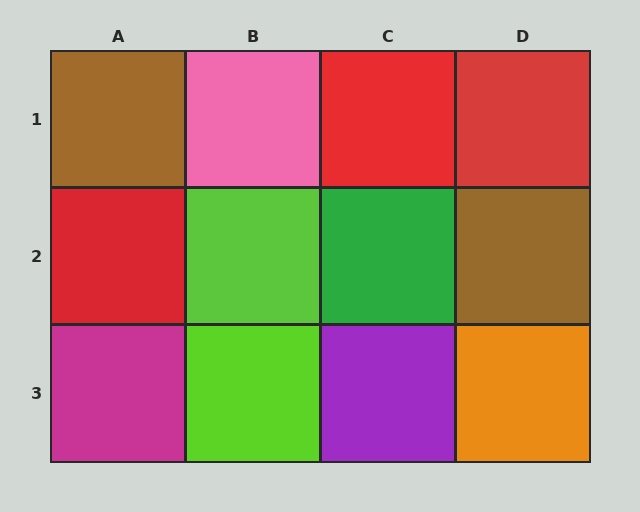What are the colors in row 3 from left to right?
Magenta, lime, purple, orange.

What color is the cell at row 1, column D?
Red.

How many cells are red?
3 cells are red.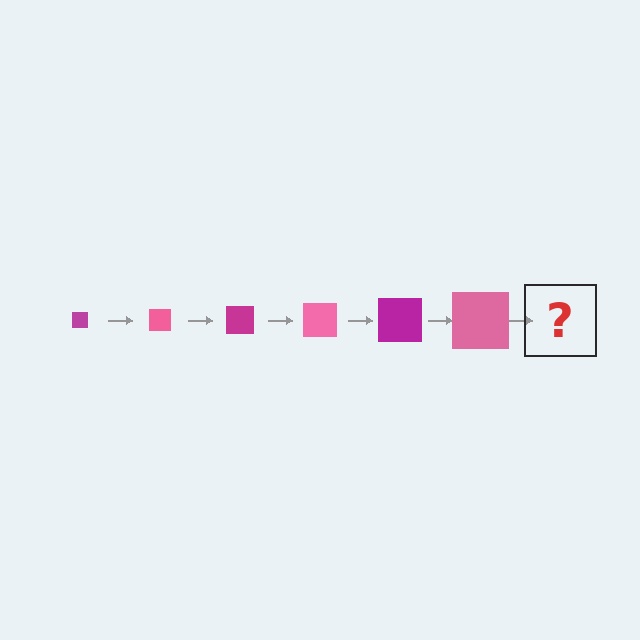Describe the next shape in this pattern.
It should be a magenta square, larger than the previous one.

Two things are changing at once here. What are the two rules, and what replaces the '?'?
The two rules are that the square grows larger each step and the color cycles through magenta and pink. The '?' should be a magenta square, larger than the previous one.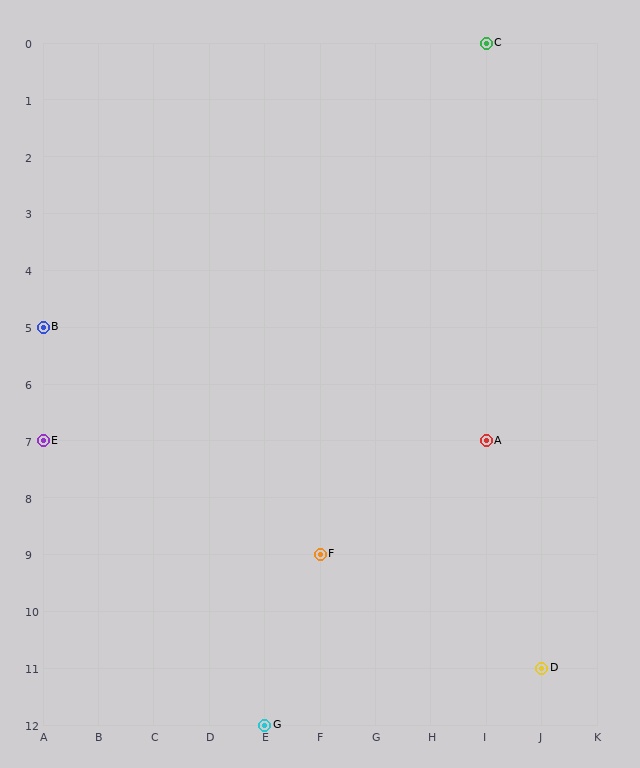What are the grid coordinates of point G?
Point G is at grid coordinates (E, 12).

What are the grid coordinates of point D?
Point D is at grid coordinates (J, 11).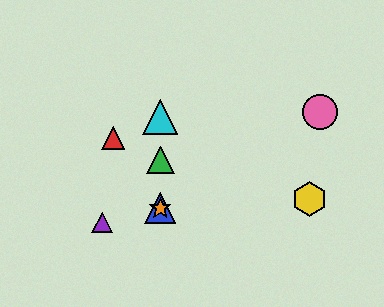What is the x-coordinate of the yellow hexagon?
The yellow hexagon is at x≈309.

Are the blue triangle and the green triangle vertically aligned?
Yes, both are at x≈160.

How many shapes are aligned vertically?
4 shapes (the blue triangle, the green triangle, the orange star, the cyan triangle) are aligned vertically.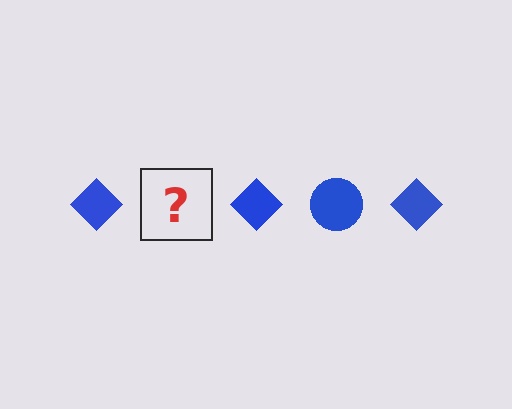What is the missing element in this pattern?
The missing element is a blue circle.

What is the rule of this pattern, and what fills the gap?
The rule is that the pattern cycles through diamond, circle shapes in blue. The gap should be filled with a blue circle.